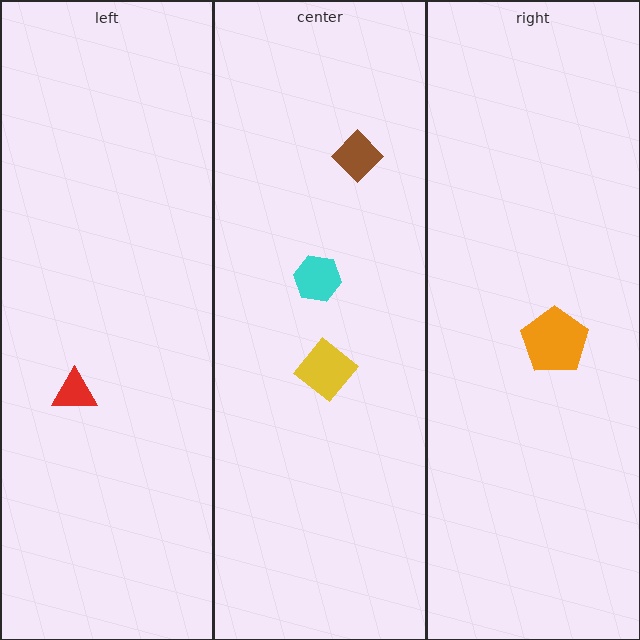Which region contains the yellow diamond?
The center region.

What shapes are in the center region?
The cyan hexagon, the yellow diamond, the brown diamond.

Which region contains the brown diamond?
The center region.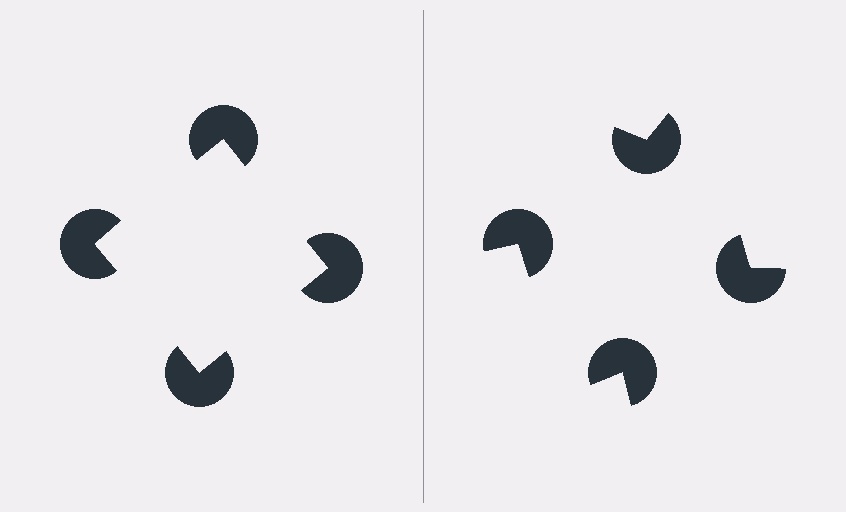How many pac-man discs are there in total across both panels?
8 — 4 on each side.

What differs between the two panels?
The pac-man discs are positioned identically on both sides; only the wedge orientations differ. On the left they align to a square; on the right they are misaligned.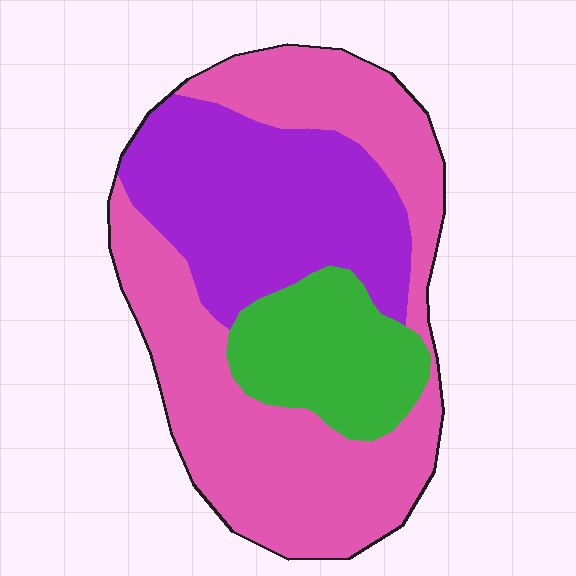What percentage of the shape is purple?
Purple takes up about one third (1/3) of the shape.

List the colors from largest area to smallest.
From largest to smallest: pink, purple, green.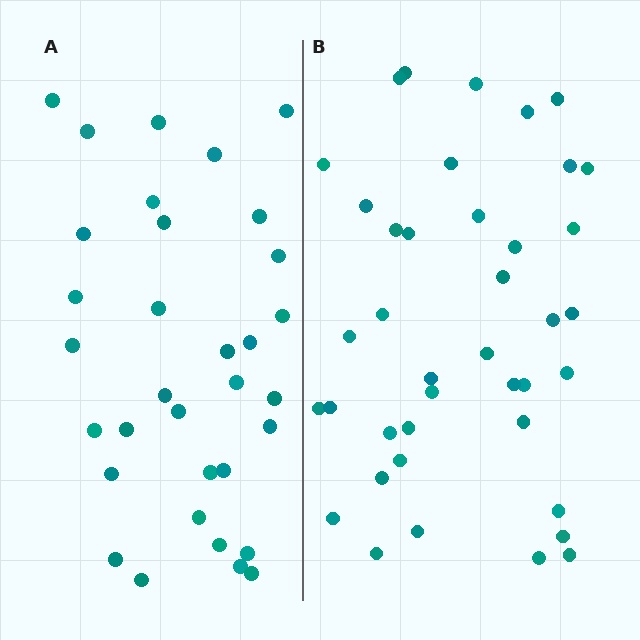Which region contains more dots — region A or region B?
Region B (the right region) has more dots.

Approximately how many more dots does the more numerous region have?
Region B has roughly 8 or so more dots than region A.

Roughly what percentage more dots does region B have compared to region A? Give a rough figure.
About 20% more.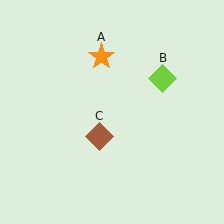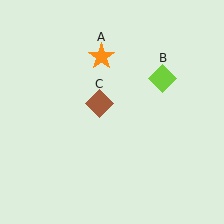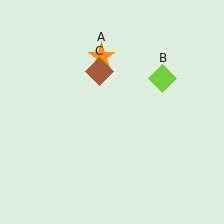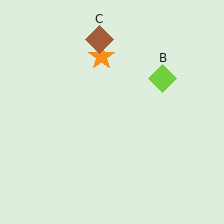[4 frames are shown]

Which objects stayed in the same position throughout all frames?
Orange star (object A) and lime diamond (object B) remained stationary.